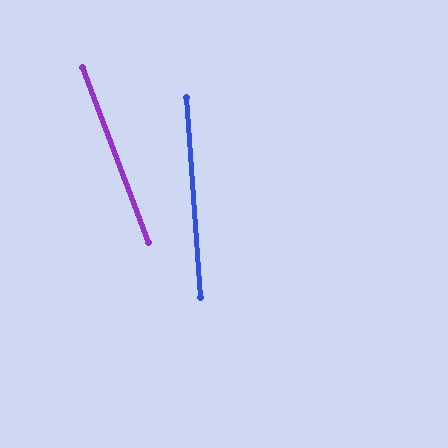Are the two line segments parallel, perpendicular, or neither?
Neither parallel nor perpendicular — they differ by about 17°.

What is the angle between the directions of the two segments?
Approximately 17 degrees.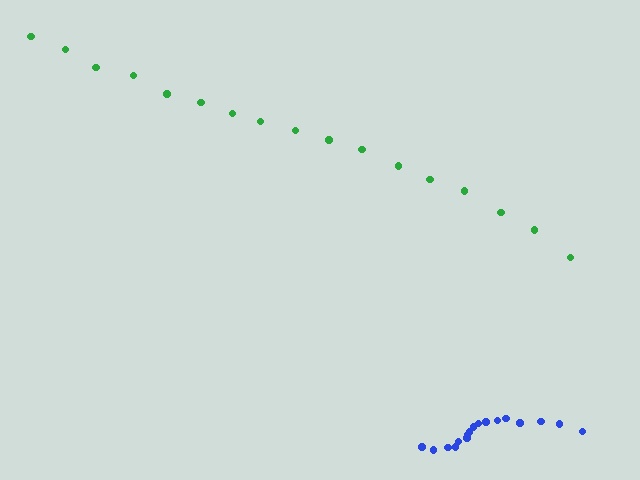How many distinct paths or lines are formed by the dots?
There are 2 distinct paths.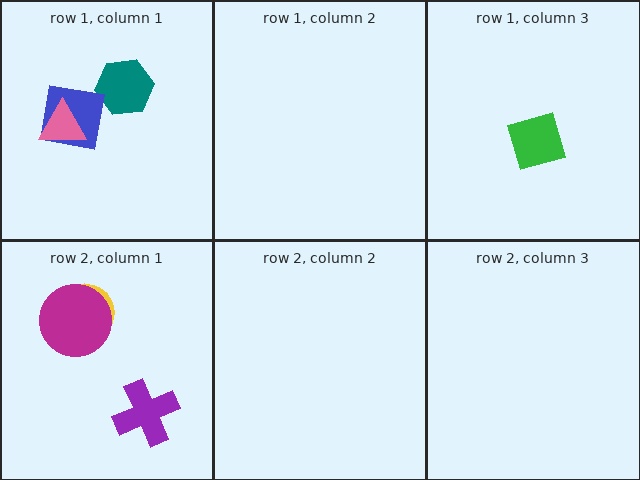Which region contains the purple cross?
The row 2, column 1 region.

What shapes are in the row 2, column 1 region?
The purple cross, the yellow semicircle, the magenta circle.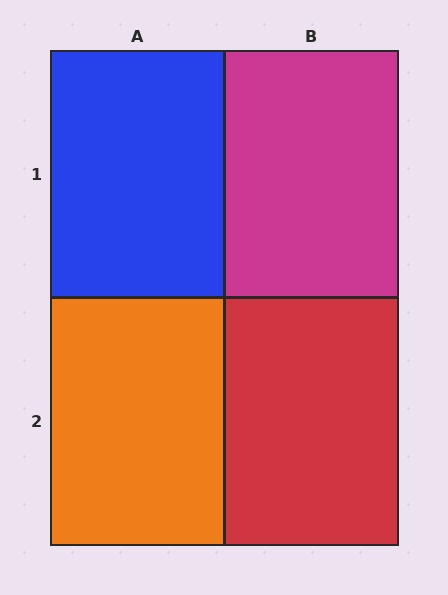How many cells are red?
1 cell is red.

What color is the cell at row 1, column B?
Magenta.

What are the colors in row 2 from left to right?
Orange, red.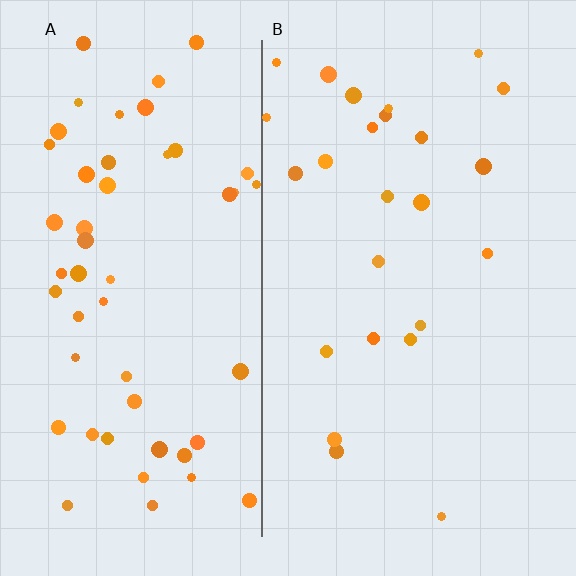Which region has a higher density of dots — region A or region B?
A (the left).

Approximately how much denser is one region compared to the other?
Approximately 2.1× — region A over region B.